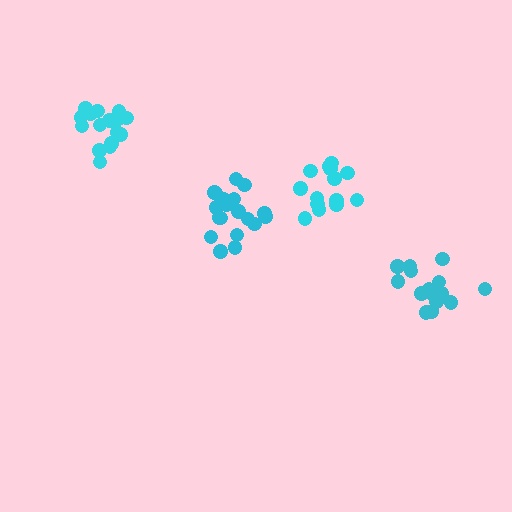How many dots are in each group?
Group 1: 16 dots, Group 2: 19 dots, Group 3: 14 dots, Group 4: 17 dots (66 total).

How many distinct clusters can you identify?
There are 4 distinct clusters.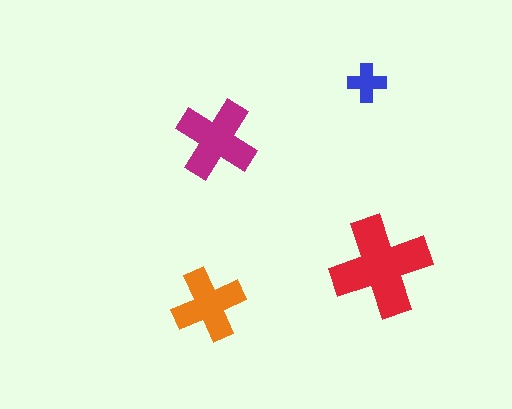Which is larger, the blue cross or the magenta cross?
The magenta one.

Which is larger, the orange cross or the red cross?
The red one.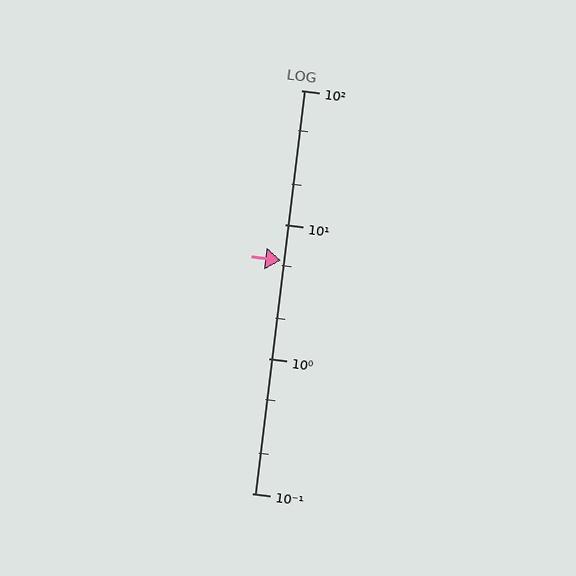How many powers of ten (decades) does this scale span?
The scale spans 3 decades, from 0.1 to 100.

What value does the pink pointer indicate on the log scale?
The pointer indicates approximately 5.4.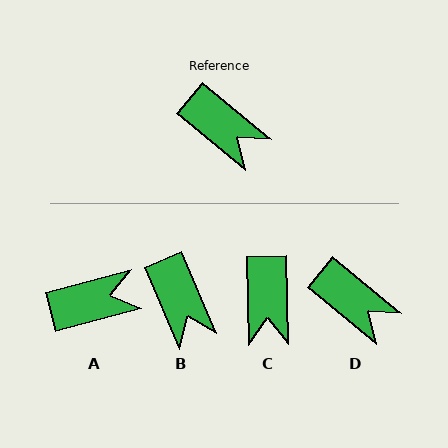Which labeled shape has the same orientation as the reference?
D.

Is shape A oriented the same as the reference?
No, it is off by about 54 degrees.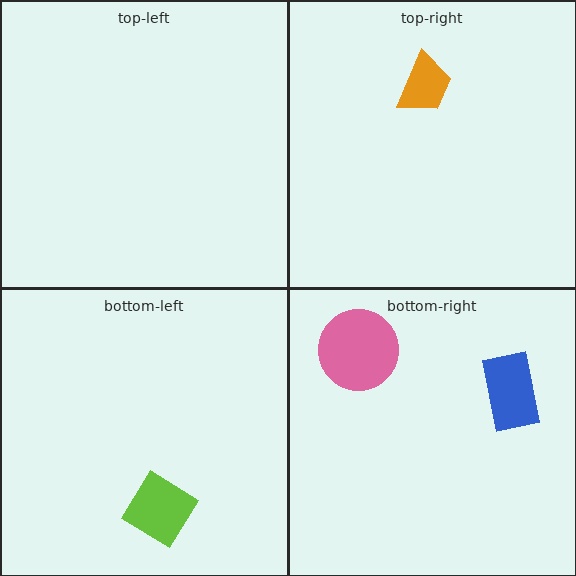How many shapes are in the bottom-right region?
2.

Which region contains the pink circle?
The bottom-right region.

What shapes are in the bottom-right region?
The pink circle, the blue rectangle.